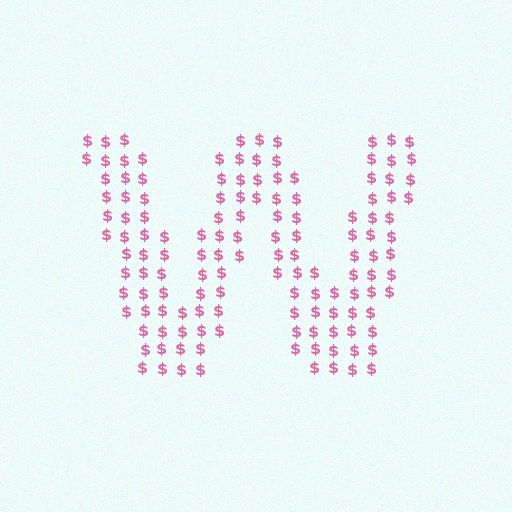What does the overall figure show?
The overall figure shows the letter W.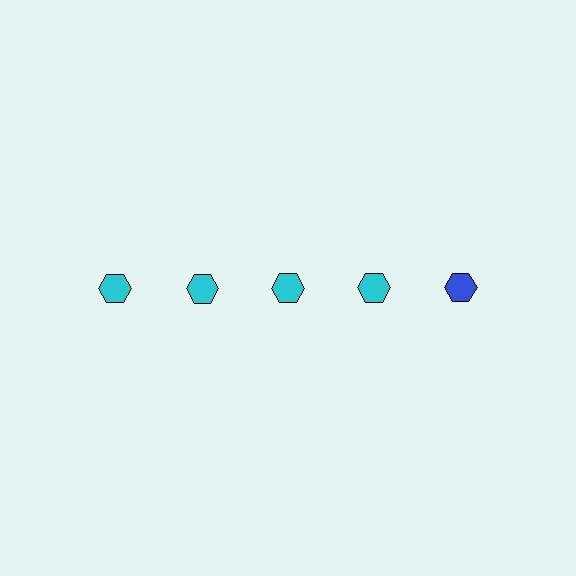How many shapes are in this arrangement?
There are 5 shapes arranged in a grid pattern.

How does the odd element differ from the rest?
It has a different color: blue instead of cyan.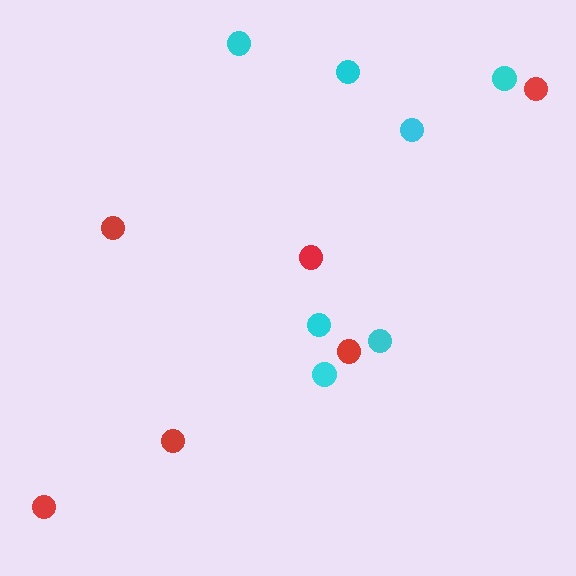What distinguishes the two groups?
There are 2 groups: one group of cyan circles (7) and one group of red circles (6).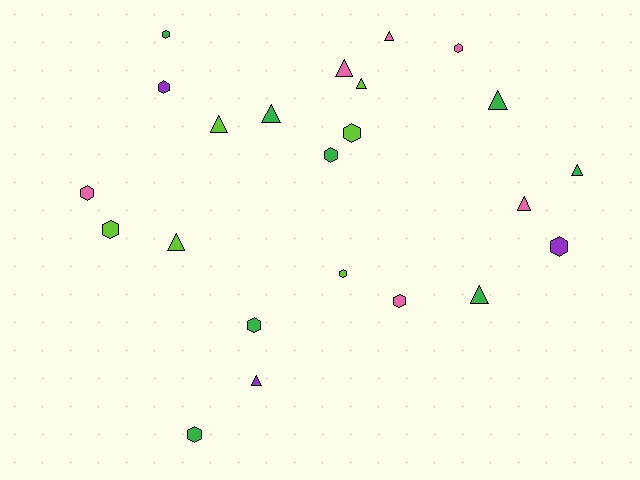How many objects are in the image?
There are 23 objects.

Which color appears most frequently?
Green, with 8 objects.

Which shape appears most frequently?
Hexagon, with 12 objects.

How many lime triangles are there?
There are 3 lime triangles.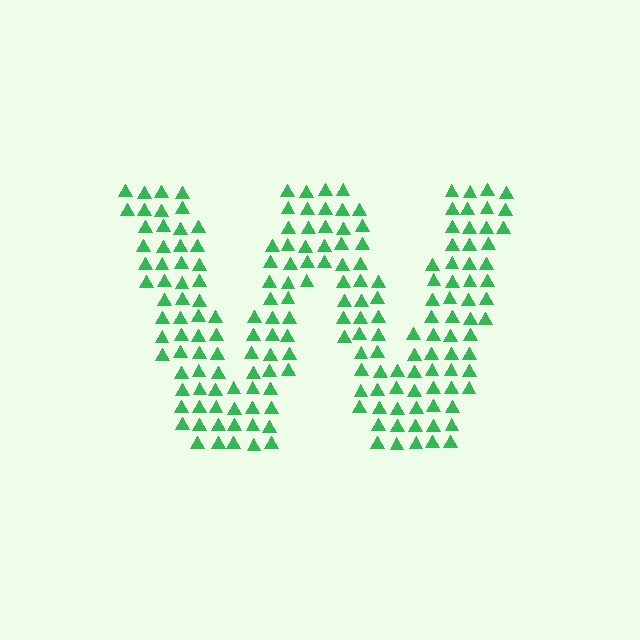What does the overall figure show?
The overall figure shows the letter W.